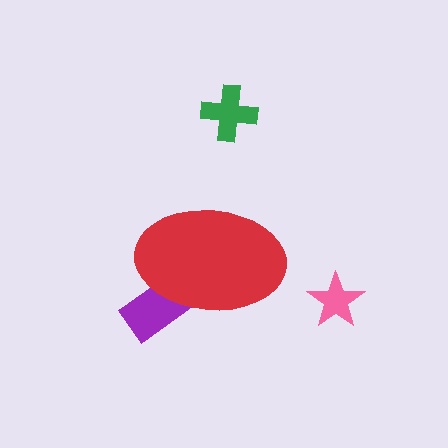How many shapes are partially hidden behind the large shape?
1 shape is partially hidden.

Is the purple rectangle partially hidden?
Yes, the purple rectangle is partially hidden behind the red ellipse.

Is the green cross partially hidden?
No, the green cross is fully visible.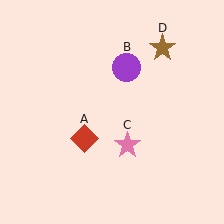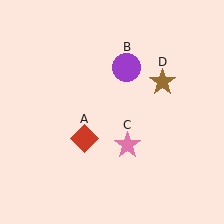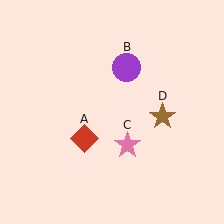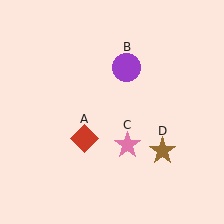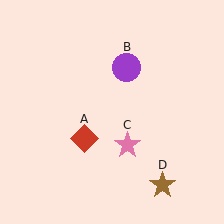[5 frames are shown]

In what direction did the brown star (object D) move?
The brown star (object D) moved down.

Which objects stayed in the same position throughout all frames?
Red diamond (object A) and purple circle (object B) and pink star (object C) remained stationary.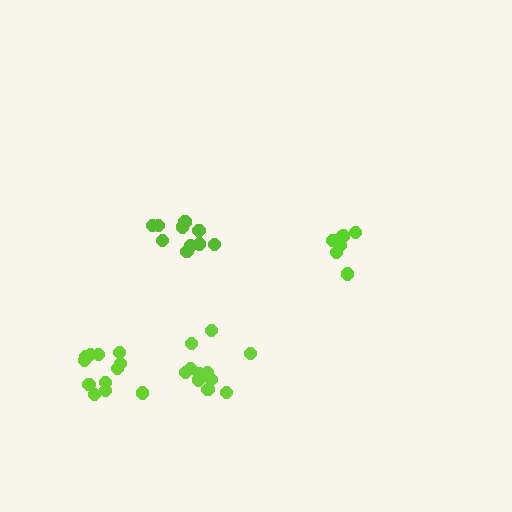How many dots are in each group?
Group 1: 7 dots, Group 2: 12 dots, Group 3: 12 dots, Group 4: 11 dots (42 total).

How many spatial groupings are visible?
There are 4 spatial groupings.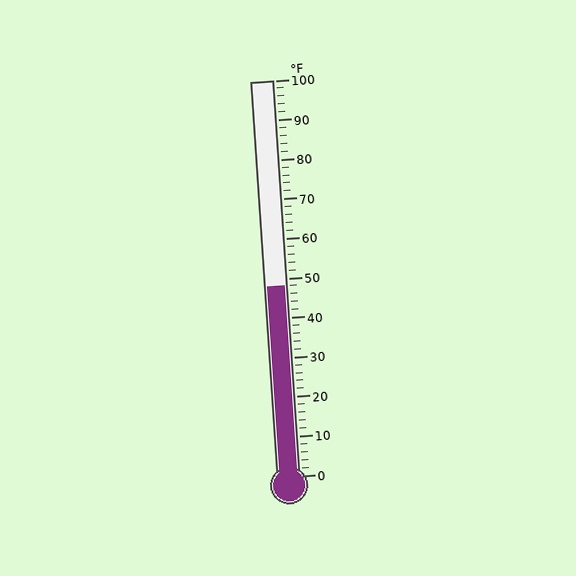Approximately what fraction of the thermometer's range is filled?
The thermometer is filled to approximately 50% of its range.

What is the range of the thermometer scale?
The thermometer scale ranges from 0°F to 100°F.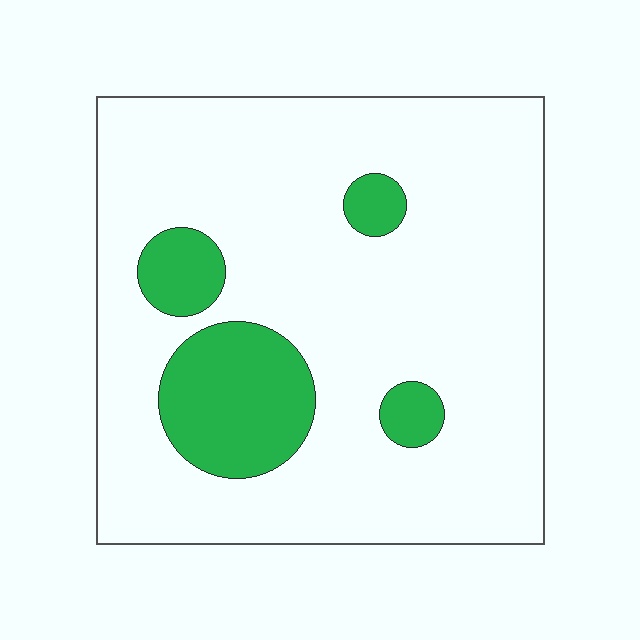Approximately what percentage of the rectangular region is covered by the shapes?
Approximately 15%.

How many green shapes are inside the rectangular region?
4.